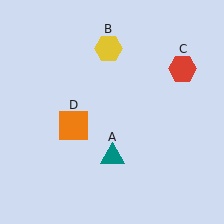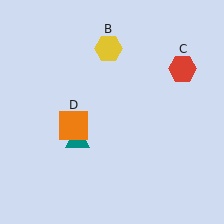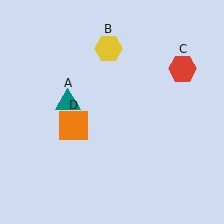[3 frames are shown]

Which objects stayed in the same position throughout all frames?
Yellow hexagon (object B) and red hexagon (object C) and orange square (object D) remained stationary.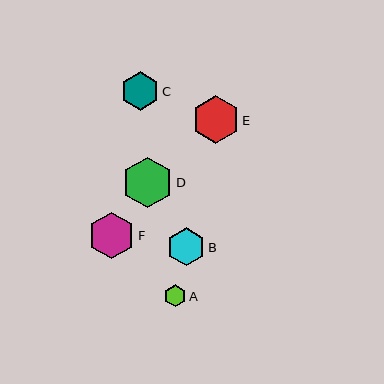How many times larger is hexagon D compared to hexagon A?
Hexagon D is approximately 2.3 times the size of hexagon A.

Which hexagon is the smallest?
Hexagon A is the smallest with a size of approximately 22 pixels.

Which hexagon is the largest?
Hexagon D is the largest with a size of approximately 51 pixels.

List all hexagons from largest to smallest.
From largest to smallest: D, E, F, B, C, A.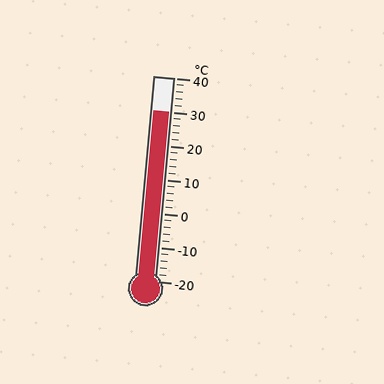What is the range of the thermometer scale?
The thermometer scale ranges from -20°C to 40°C.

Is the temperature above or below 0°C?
The temperature is above 0°C.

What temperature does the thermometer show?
The thermometer shows approximately 30°C.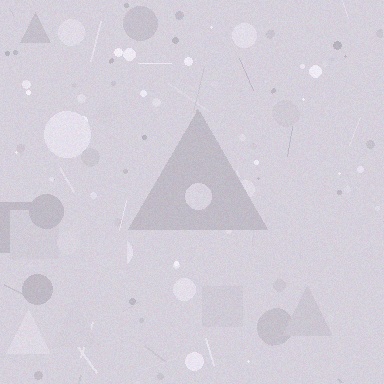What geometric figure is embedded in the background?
A triangle is embedded in the background.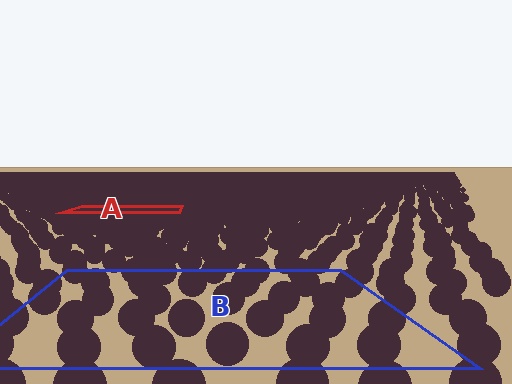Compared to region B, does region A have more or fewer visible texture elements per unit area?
Region A has more texture elements per unit area — they are packed more densely because it is farther away.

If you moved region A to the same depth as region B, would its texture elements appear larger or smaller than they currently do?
They would appear larger. At a closer depth, the same texture elements are projected at a bigger on-screen size.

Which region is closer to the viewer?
Region B is closer. The texture elements there are larger and more spread out.